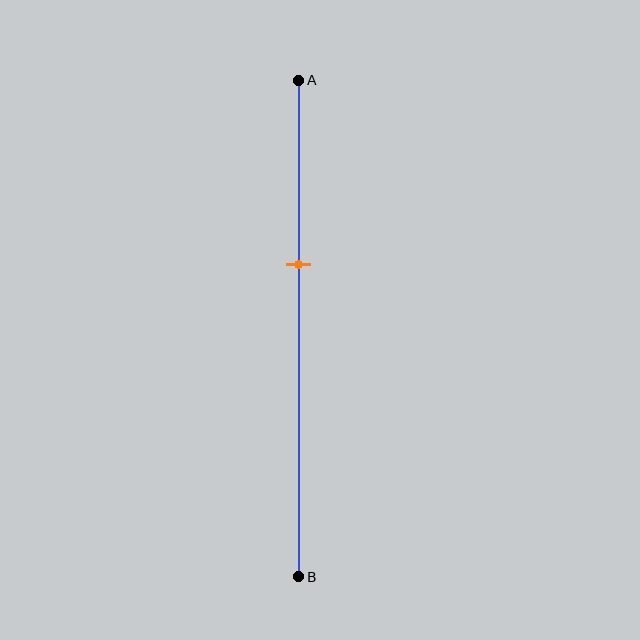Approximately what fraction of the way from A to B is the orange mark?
The orange mark is approximately 35% of the way from A to B.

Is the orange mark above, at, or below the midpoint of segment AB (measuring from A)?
The orange mark is above the midpoint of segment AB.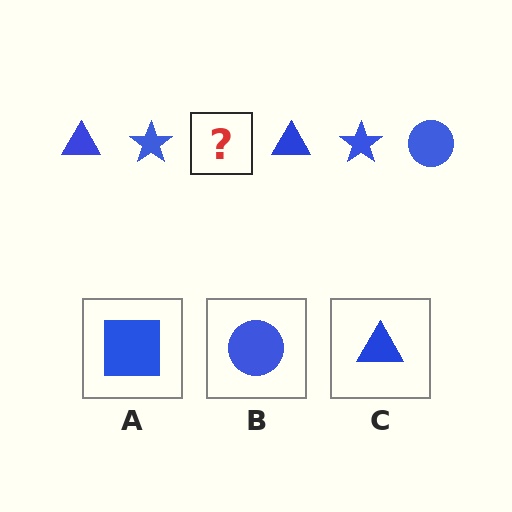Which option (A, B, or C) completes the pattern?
B.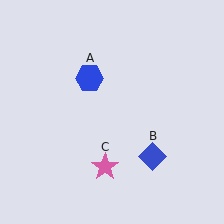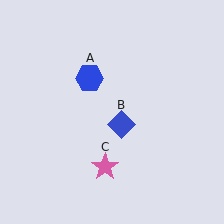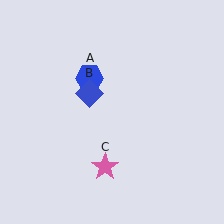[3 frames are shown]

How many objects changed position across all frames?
1 object changed position: blue diamond (object B).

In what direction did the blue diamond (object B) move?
The blue diamond (object B) moved up and to the left.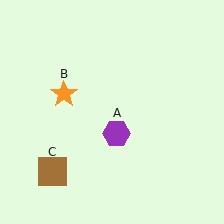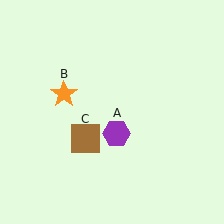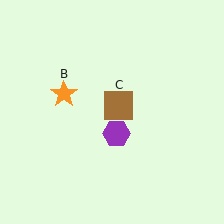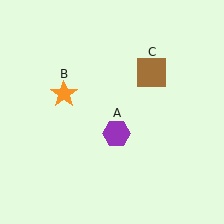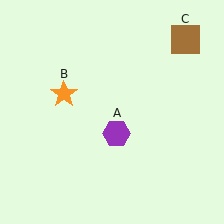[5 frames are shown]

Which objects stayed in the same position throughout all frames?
Purple hexagon (object A) and orange star (object B) remained stationary.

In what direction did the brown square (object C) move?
The brown square (object C) moved up and to the right.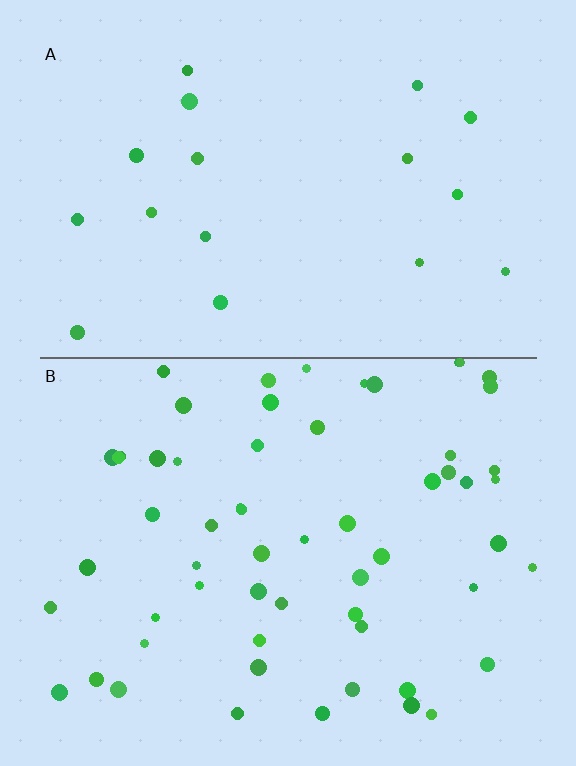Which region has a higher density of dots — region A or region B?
B (the bottom).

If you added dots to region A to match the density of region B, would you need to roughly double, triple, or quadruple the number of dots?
Approximately triple.